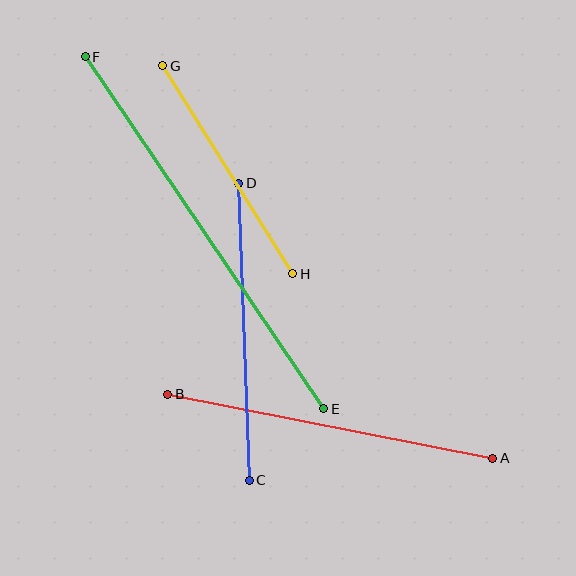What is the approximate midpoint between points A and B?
The midpoint is at approximately (330, 426) pixels.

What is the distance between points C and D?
The distance is approximately 297 pixels.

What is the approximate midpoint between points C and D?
The midpoint is at approximately (244, 332) pixels.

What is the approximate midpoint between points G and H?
The midpoint is at approximately (228, 170) pixels.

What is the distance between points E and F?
The distance is approximately 425 pixels.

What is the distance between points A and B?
The distance is approximately 331 pixels.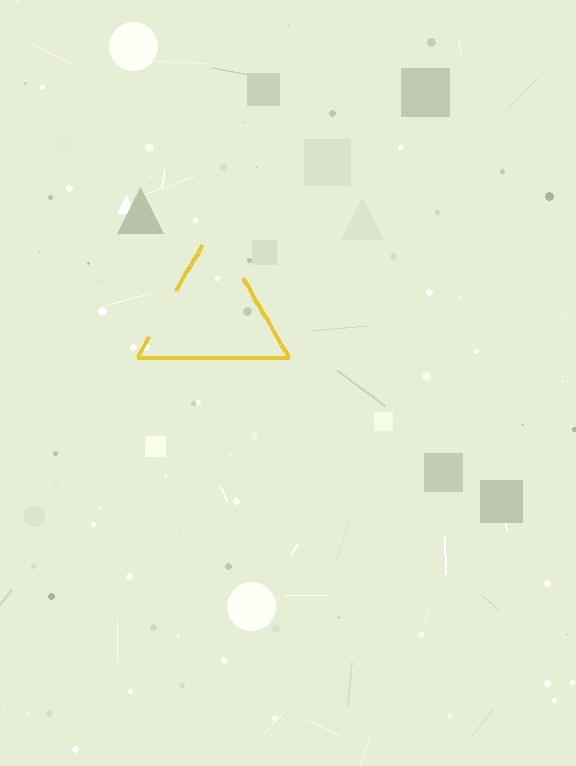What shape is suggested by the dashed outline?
The dashed outline suggests a triangle.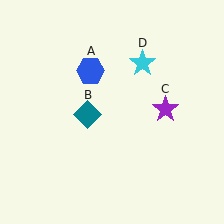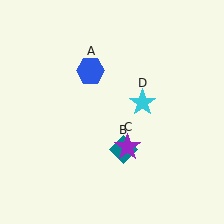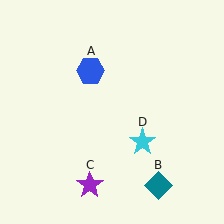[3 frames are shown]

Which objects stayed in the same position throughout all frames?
Blue hexagon (object A) remained stationary.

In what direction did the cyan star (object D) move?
The cyan star (object D) moved down.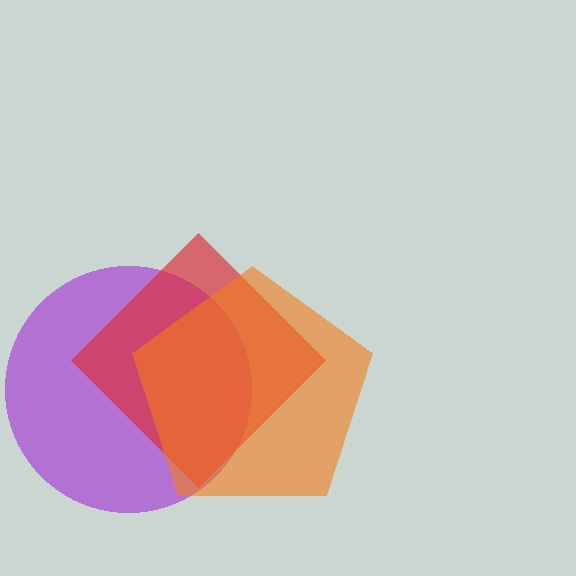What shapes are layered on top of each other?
The layered shapes are: a purple circle, a red diamond, an orange pentagon.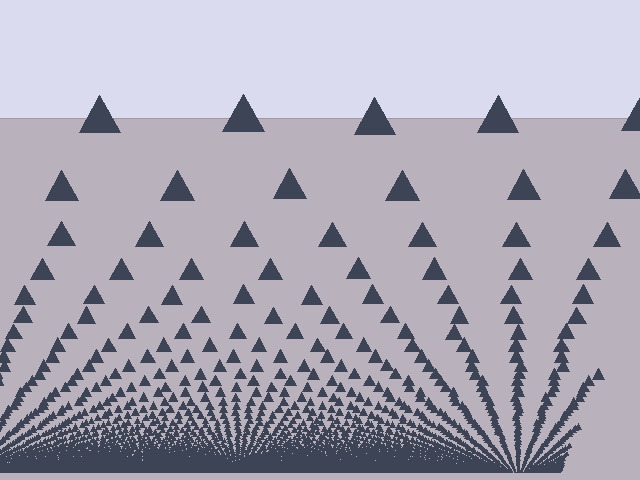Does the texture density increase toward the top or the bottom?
Density increases toward the bottom.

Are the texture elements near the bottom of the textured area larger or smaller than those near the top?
Smaller. The gradient is inverted — elements near the bottom are smaller and denser.